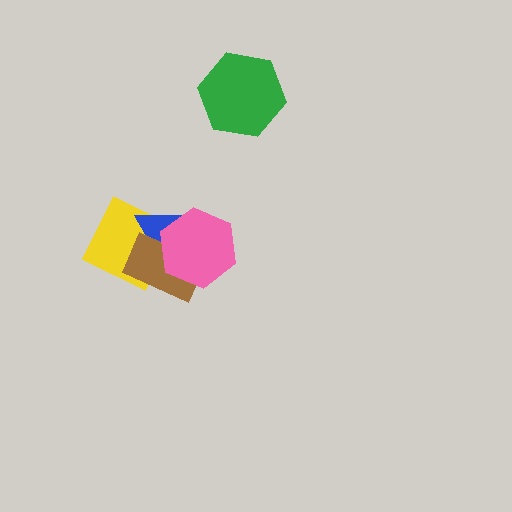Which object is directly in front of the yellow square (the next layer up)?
The blue triangle is directly in front of the yellow square.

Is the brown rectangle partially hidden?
Yes, it is partially covered by another shape.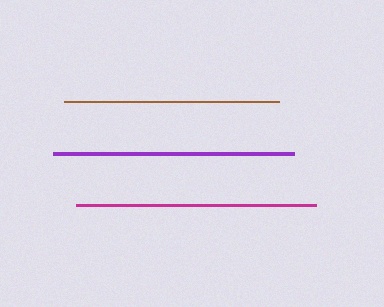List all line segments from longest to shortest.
From longest to shortest: purple, magenta, brown.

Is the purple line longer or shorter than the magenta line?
The purple line is longer than the magenta line.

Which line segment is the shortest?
The brown line is the shortest at approximately 215 pixels.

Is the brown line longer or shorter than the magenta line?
The magenta line is longer than the brown line.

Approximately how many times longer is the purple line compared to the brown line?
The purple line is approximately 1.1 times the length of the brown line.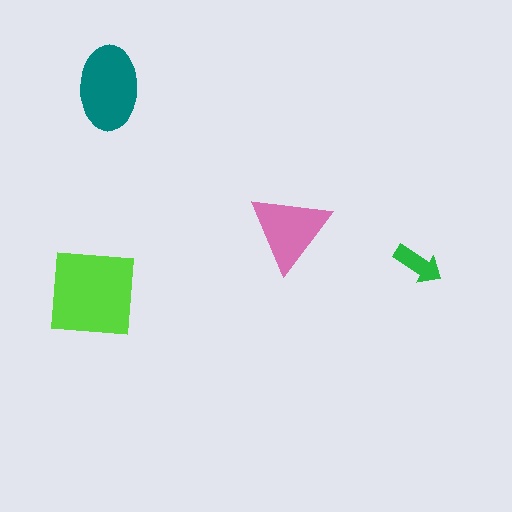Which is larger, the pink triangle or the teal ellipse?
The teal ellipse.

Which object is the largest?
The lime square.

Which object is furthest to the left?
The lime square is leftmost.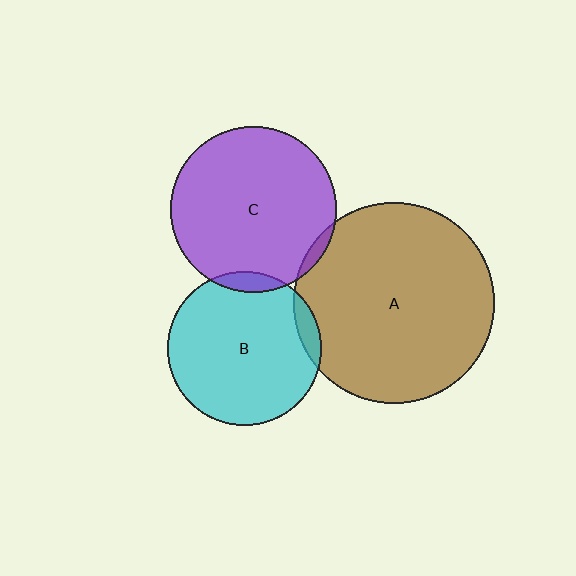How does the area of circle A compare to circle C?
Approximately 1.5 times.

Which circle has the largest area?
Circle A (brown).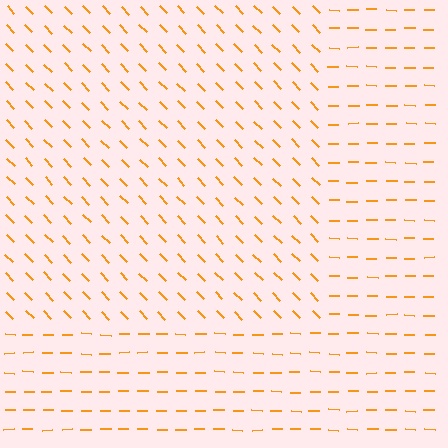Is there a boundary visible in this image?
Yes, there is a texture boundary formed by a change in line orientation.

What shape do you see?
I see a rectangle.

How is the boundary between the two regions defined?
The boundary is defined purely by a change in line orientation (approximately 45 degrees difference). All lines are the same color and thickness.